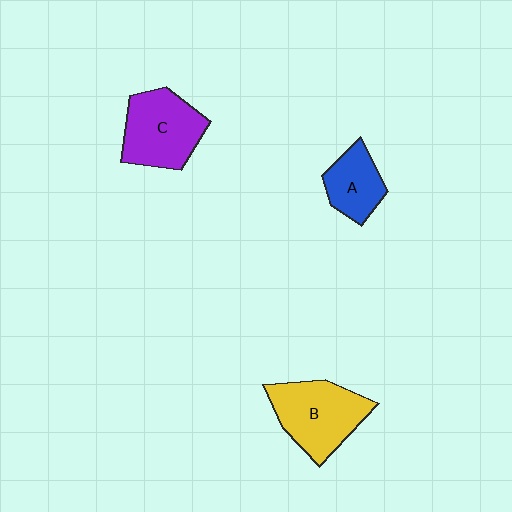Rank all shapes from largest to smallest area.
From largest to smallest: B (yellow), C (purple), A (blue).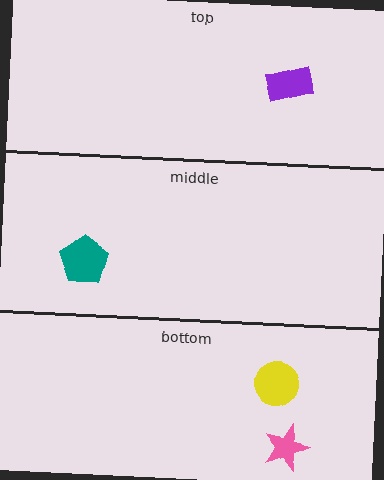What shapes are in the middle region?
The teal pentagon.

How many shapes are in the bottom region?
2.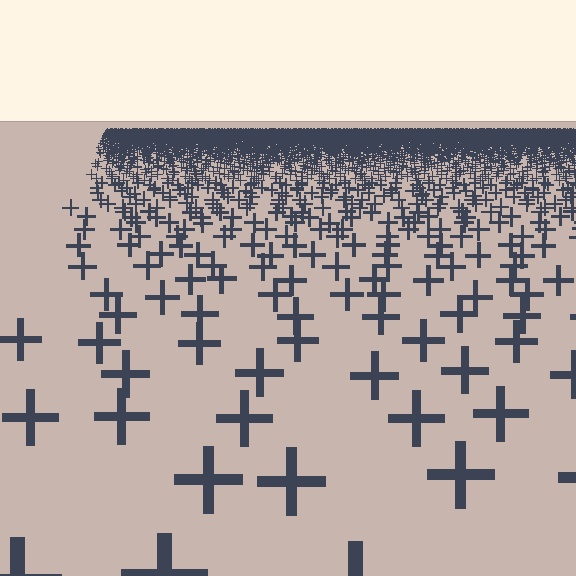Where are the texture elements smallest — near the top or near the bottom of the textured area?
Near the top.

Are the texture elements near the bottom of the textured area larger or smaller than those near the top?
Larger. Near the bottom, elements are closer to the viewer and appear at a bigger on-screen size.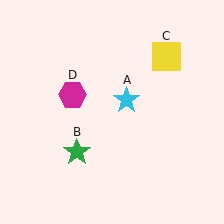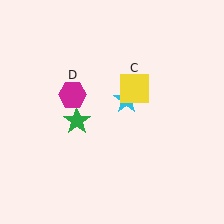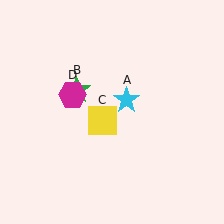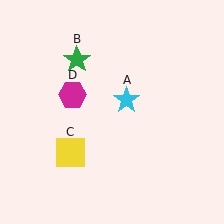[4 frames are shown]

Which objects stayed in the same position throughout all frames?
Cyan star (object A) and magenta hexagon (object D) remained stationary.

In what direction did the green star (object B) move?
The green star (object B) moved up.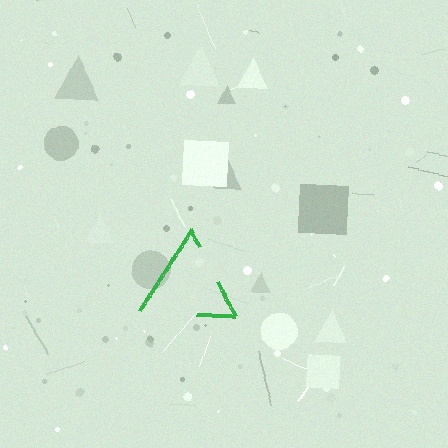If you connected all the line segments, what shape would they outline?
They would outline a triangle.